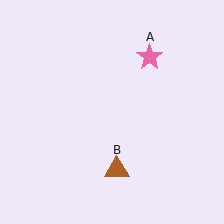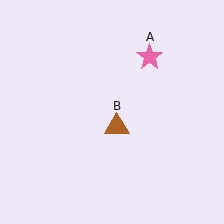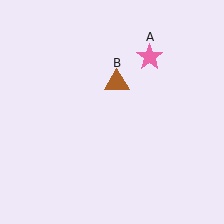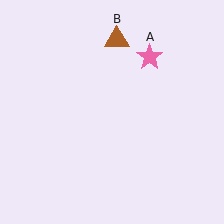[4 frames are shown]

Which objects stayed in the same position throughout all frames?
Pink star (object A) remained stationary.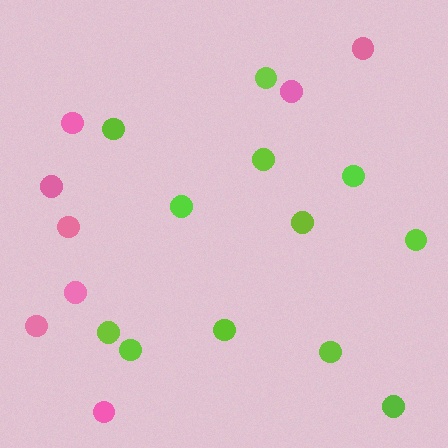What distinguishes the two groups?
There are 2 groups: one group of lime circles (12) and one group of pink circles (8).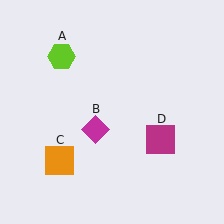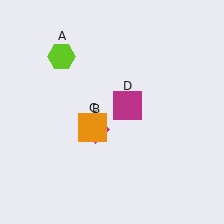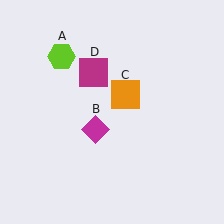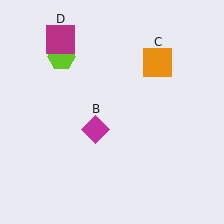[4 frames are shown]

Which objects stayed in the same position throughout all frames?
Lime hexagon (object A) and magenta diamond (object B) remained stationary.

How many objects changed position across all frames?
2 objects changed position: orange square (object C), magenta square (object D).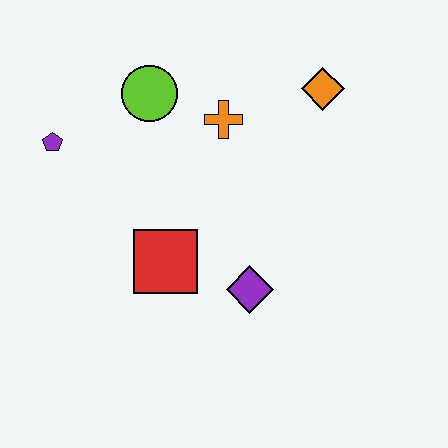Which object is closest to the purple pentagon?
The lime circle is closest to the purple pentagon.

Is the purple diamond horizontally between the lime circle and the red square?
No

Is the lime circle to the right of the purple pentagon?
Yes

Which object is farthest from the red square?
The orange diamond is farthest from the red square.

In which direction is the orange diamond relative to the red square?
The orange diamond is above the red square.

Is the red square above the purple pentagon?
No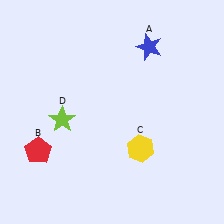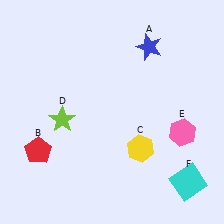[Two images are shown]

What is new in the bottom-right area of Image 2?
A cyan square (F) was added in the bottom-right area of Image 2.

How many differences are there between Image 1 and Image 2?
There are 2 differences between the two images.